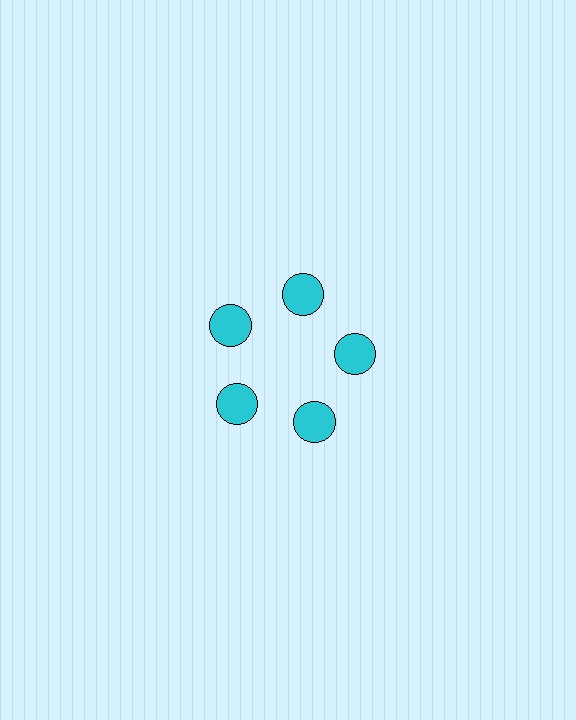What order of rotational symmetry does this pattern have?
This pattern has 5-fold rotational symmetry.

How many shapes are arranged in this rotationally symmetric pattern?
There are 5 shapes, arranged in 5 groups of 1.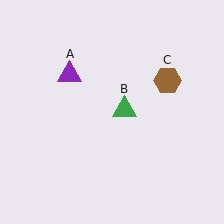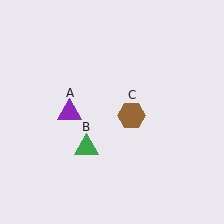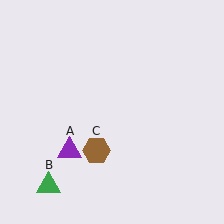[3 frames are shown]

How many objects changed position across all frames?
3 objects changed position: purple triangle (object A), green triangle (object B), brown hexagon (object C).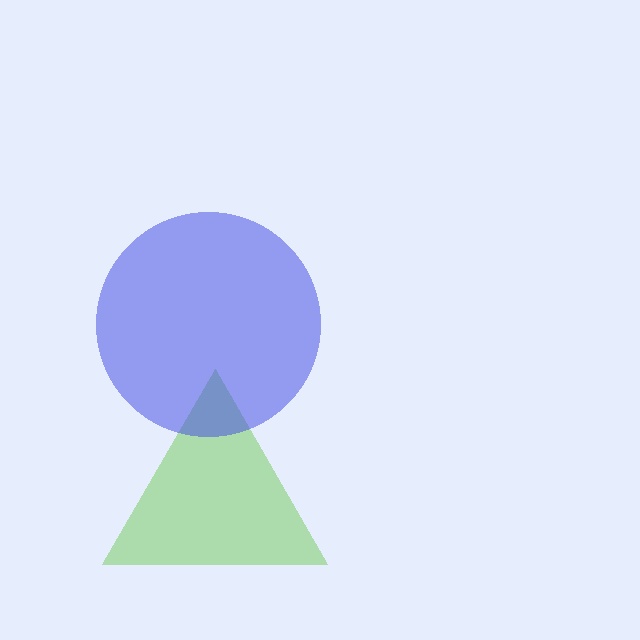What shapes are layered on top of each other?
The layered shapes are: a lime triangle, a blue circle.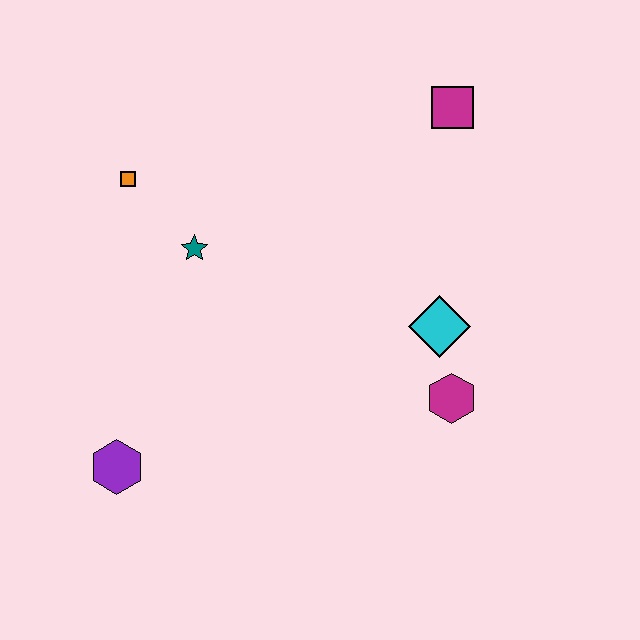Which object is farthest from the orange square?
The magenta hexagon is farthest from the orange square.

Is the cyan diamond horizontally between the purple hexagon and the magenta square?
Yes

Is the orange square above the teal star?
Yes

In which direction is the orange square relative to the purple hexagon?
The orange square is above the purple hexagon.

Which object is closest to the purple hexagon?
The teal star is closest to the purple hexagon.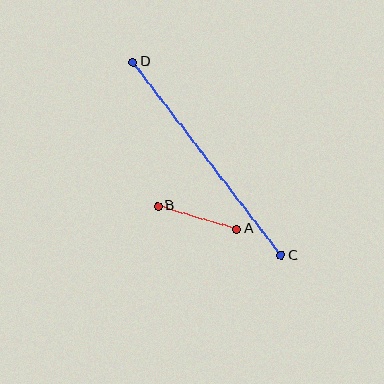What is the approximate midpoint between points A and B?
The midpoint is at approximately (197, 217) pixels.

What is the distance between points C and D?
The distance is approximately 243 pixels.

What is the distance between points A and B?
The distance is approximately 82 pixels.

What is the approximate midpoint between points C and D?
The midpoint is at approximately (207, 159) pixels.